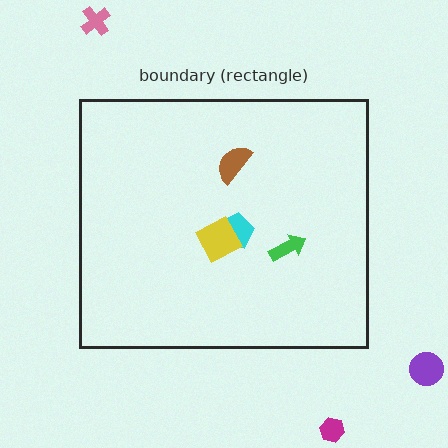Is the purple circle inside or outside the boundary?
Outside.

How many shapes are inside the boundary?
4 inside, 3 outside.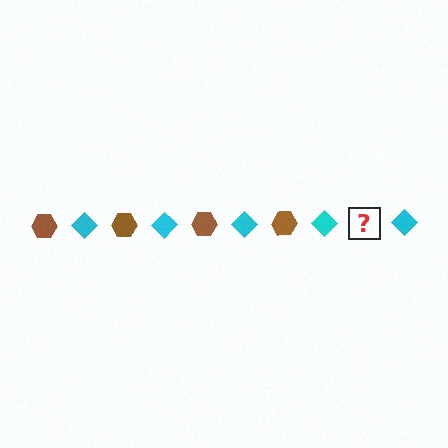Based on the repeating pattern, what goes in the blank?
The blank should be a brown hexagon.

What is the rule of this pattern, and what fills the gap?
The rule is that the pattern alternates between brown hexagon and cyan diamond. The gap should be filled with a brown hexagon.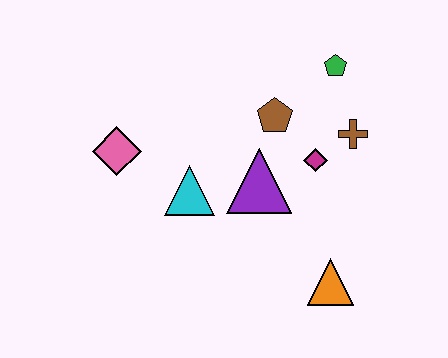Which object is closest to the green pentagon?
The brown cross is closest to the green pentagon.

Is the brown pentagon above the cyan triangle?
Yes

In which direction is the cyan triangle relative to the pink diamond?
The cyan triangle is to the right of the pink diamond.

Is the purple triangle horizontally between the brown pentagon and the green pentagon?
No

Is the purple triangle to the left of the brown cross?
Yes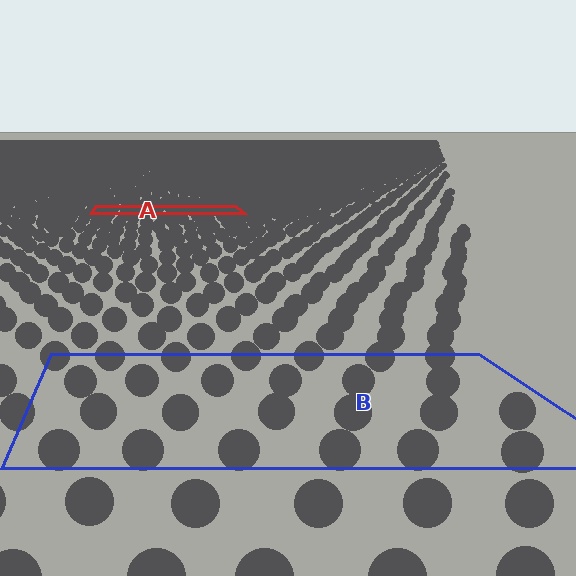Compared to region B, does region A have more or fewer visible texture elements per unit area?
Region A has more texture elements per unit area — they are packed more densely because it is farther away.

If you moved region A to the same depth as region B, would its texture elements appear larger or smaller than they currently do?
They would appear larger. At a closer depth, the same texture elements are projected at a bigger on-screen size.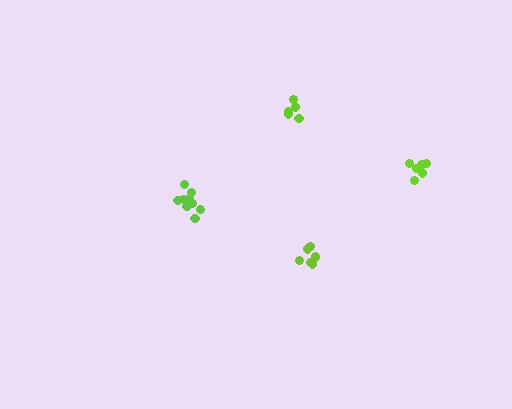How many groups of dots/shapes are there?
There are 4 groups.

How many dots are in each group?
Group 1: 9 dots, Group 2: 7 dots, Group 3: 5 dots, Group 4: 6 dots (27 total).